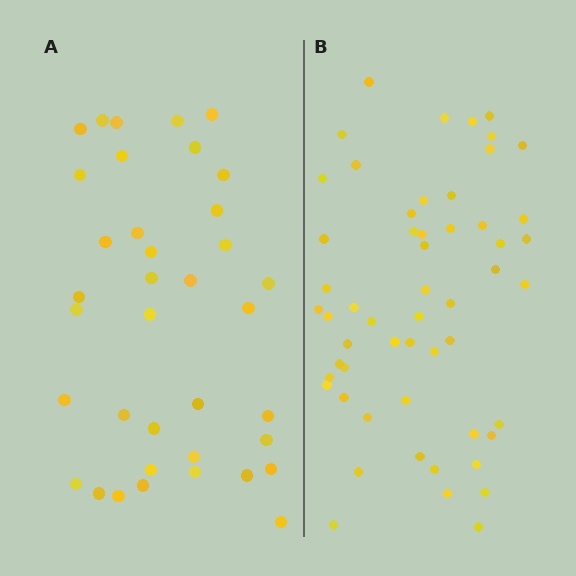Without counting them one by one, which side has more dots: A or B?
Region B (the right region) has more dots.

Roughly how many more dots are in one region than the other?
Region B has approximately 20 more dots than region A.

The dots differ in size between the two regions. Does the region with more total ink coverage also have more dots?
No. Region A has more total ink coverage because its dots are larger, but region B actually contains more individual dots. Total area can be misleading — the number of items is what matters here.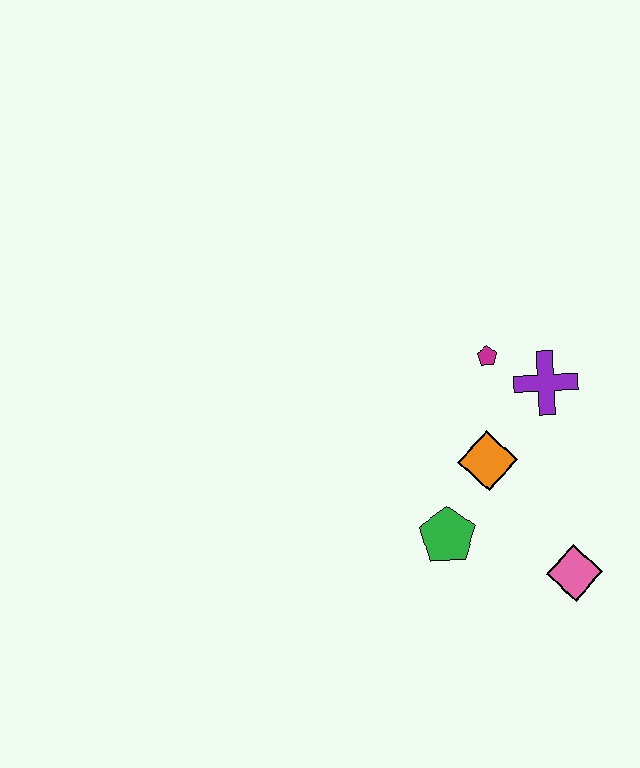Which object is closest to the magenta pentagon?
The purple cross is closest to the magenta pentagon.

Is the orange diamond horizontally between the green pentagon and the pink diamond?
Yes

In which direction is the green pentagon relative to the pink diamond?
The green pentagon is to the left of the pink diamond.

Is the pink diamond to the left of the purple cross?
No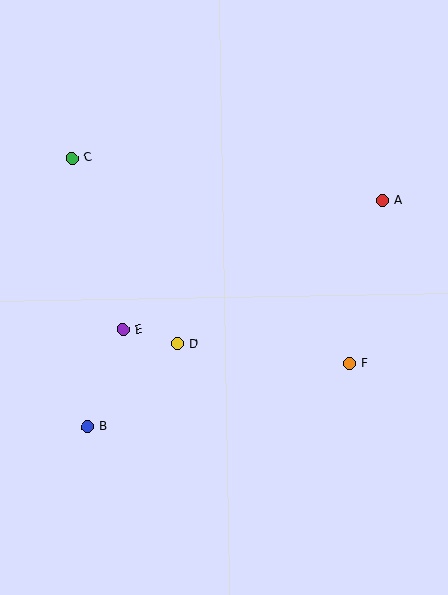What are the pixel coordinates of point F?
Point F is at (349, 363).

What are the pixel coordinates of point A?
Point A is at (383, 201).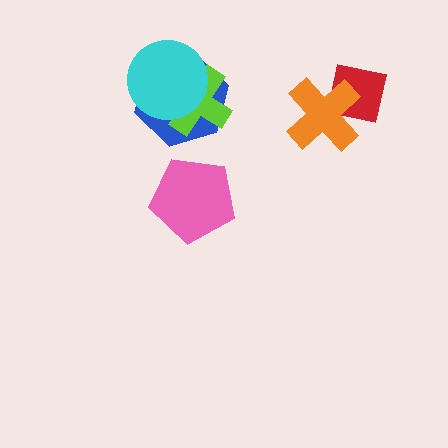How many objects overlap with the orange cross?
1 object overlaps with the orange cross.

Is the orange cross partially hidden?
No, no other shape covers it.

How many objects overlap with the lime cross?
2 objects overlap with the lime cross.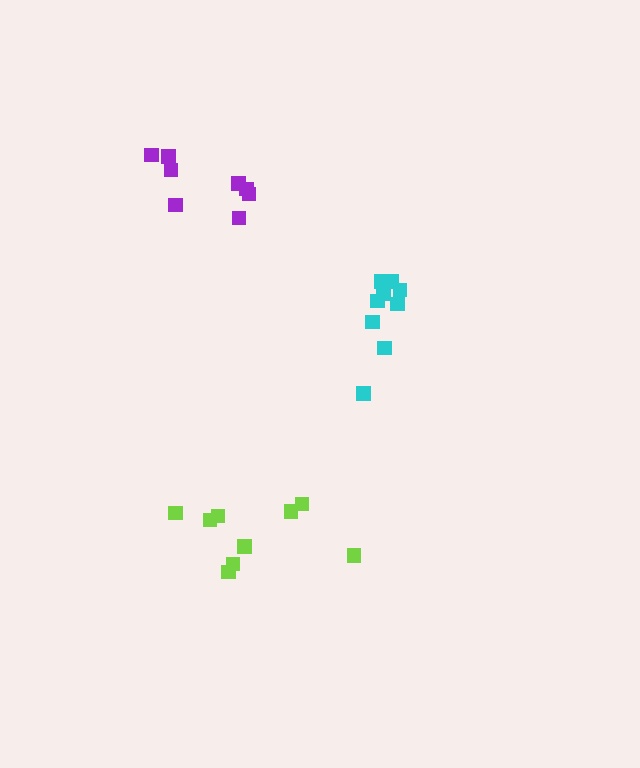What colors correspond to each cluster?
The clusters are colored: cyan, lime, purple.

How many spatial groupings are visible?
There are 3 spatial groupings.